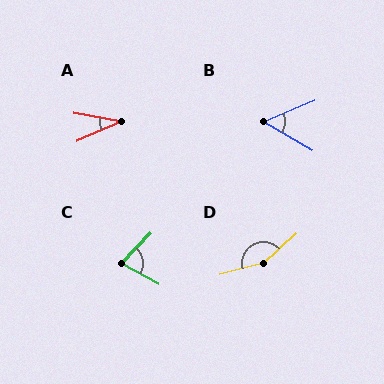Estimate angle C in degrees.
Approximately 75 degrees.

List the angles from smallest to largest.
A (33°), B (54°), C (75°), D (153°).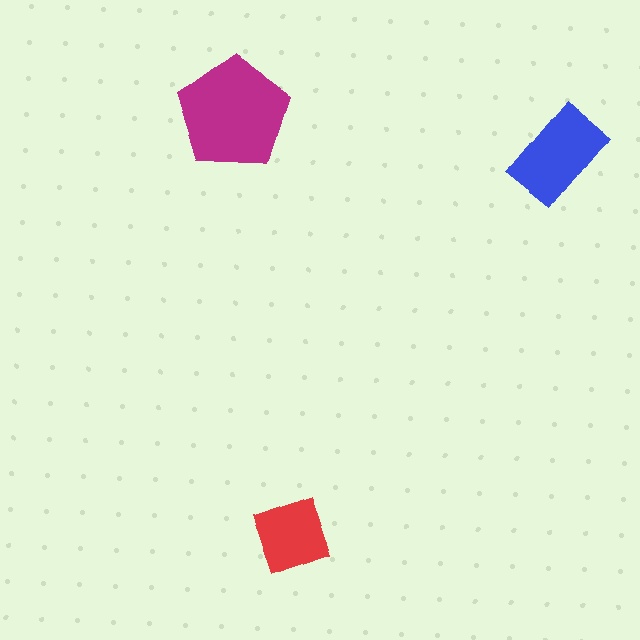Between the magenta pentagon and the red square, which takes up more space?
The magenta pentagon.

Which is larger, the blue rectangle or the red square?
The blue rectangle.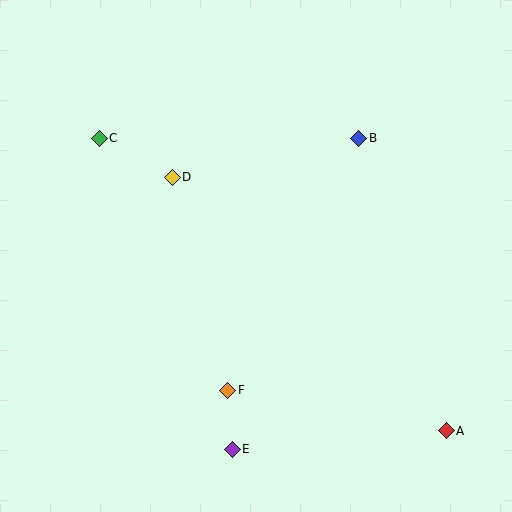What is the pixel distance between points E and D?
The distance between E and D is 279 pixels.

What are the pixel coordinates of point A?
Point A is at (446, 431).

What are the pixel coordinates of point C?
Point C is at (99, 138).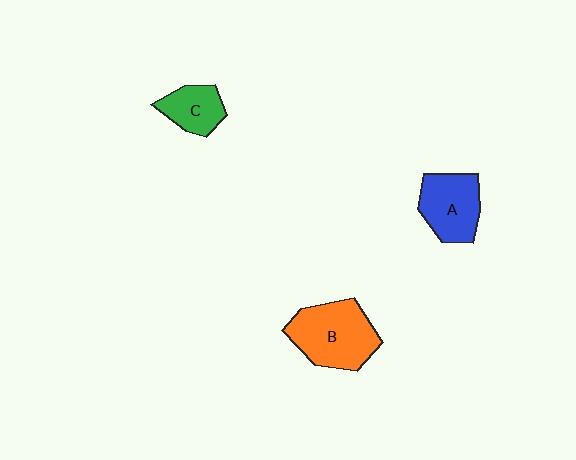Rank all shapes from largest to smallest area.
From largest to smallest: B (orange), A (blue), C (green).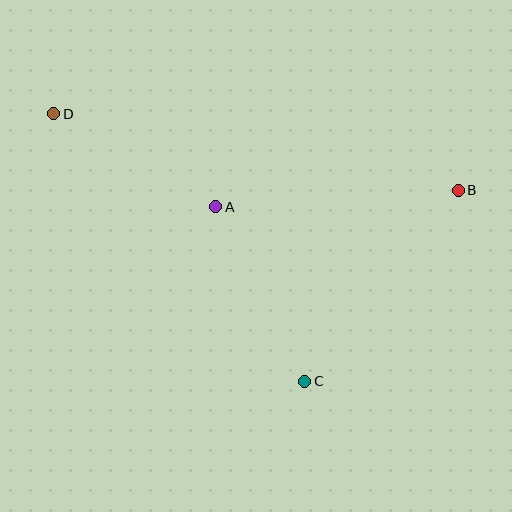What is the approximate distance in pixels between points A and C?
The distance between A and C is approximately 196 pixels.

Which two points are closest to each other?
Points A and D are closest to each other.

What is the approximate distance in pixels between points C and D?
The distance between C and D is approximately 367 pixels.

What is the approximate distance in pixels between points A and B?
The distance between A and B is approximately 243 pixels.